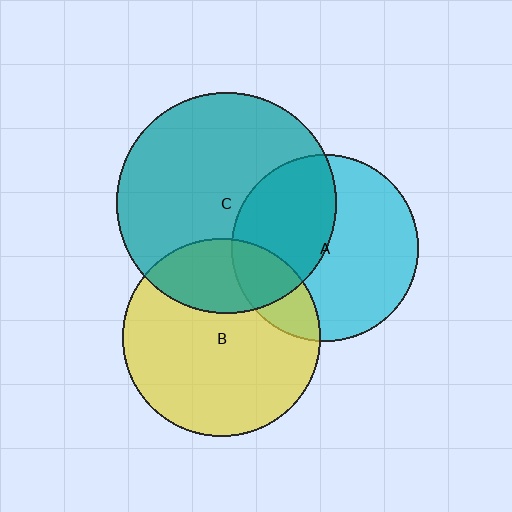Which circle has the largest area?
Circle C (teal).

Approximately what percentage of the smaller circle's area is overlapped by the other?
Approximately 40%.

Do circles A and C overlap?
Yes.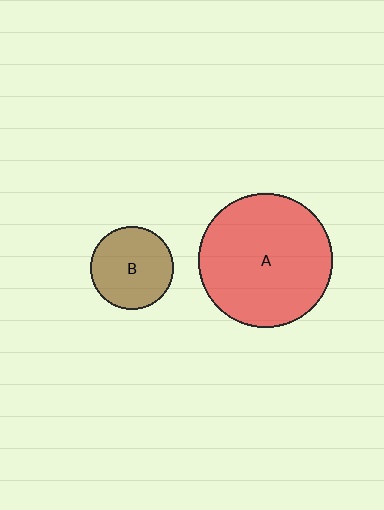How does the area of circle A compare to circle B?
Approximately 2.6 times.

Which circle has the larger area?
Circle A (red).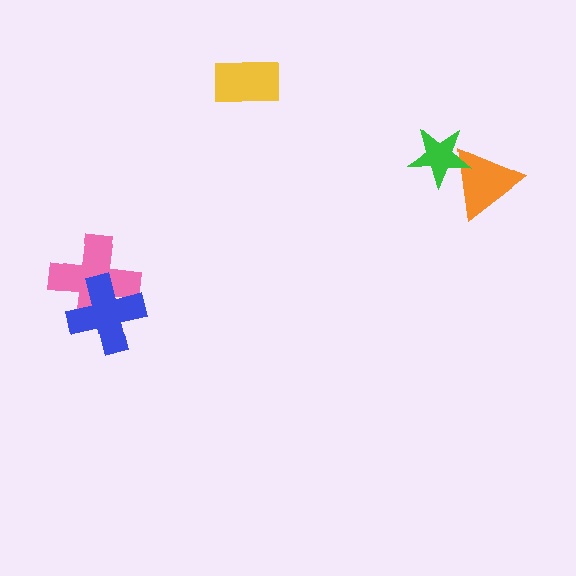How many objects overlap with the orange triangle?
1 object overlaps with the orange triangle.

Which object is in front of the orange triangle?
The green star is in front of the orange triangle.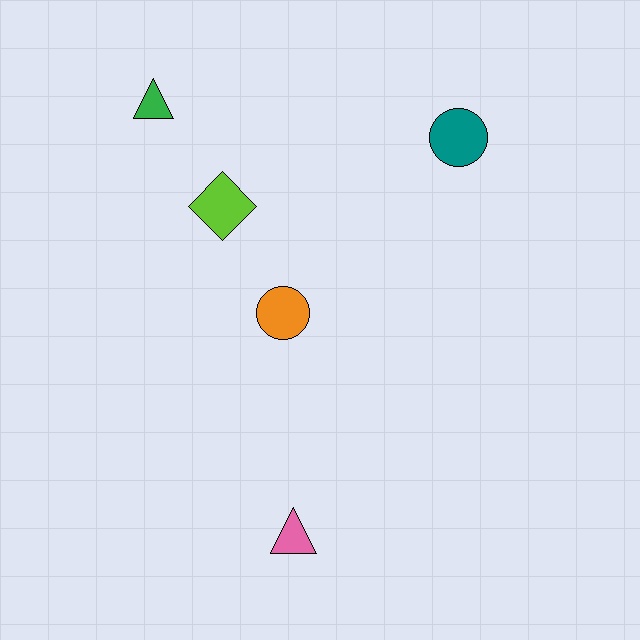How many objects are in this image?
There are 5 objects.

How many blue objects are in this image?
There are no blue objects.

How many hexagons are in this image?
There are no hexagons.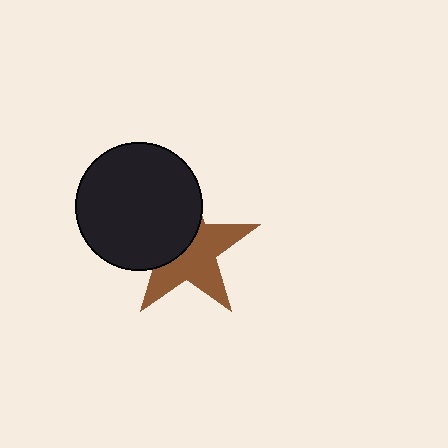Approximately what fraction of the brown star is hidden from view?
Roughly 43% of the brown star is hidden behind the black circle.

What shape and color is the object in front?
The object in front is a black circle.